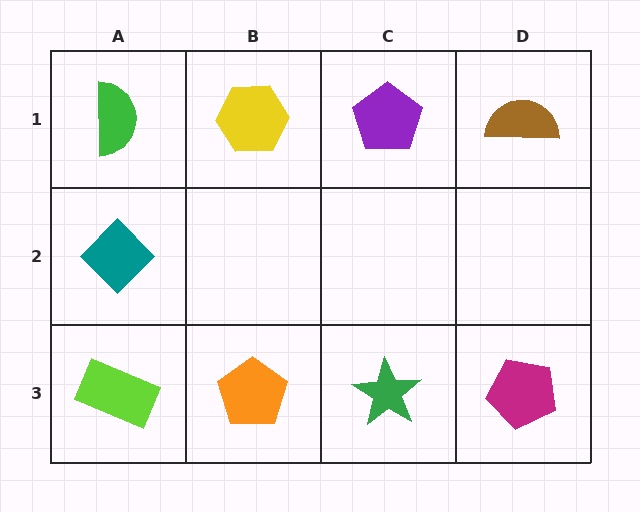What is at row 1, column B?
A yellow hexagon.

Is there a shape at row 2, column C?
No, that cell is empty.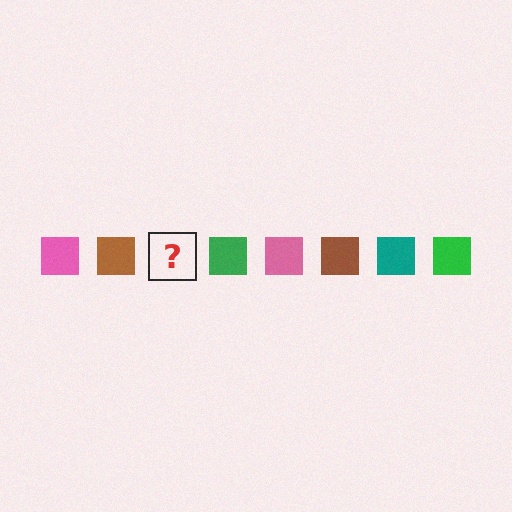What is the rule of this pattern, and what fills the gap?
The rule is that the pattern cycles through pink, brown, teal, green squares. The gap should be filled with a teal square.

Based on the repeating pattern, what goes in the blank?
The blank should be a teal square.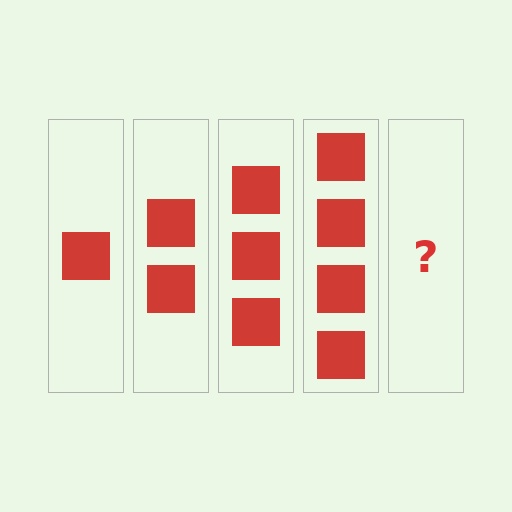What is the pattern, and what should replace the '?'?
The pattern is that each step adds one more square. The '?' should be 5 squares.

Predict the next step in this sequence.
The next step is 5 squares.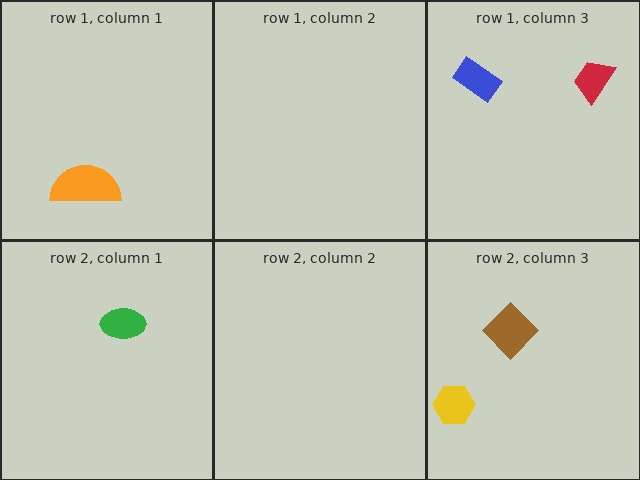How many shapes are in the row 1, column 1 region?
1.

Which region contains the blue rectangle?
The row 1, column 3 region.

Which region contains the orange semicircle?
The row 1, column 1 region.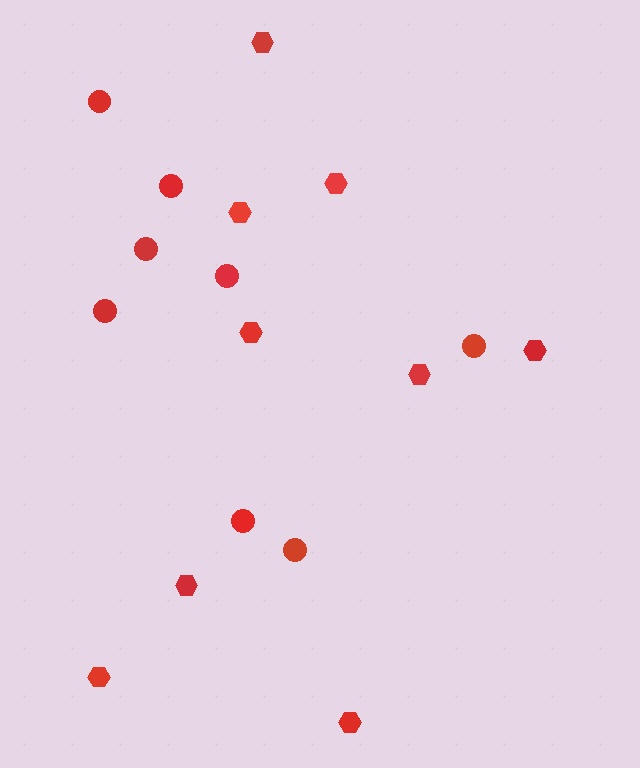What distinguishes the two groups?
There are 2 groups: one group of hexagons (9) and one group of circles (8).